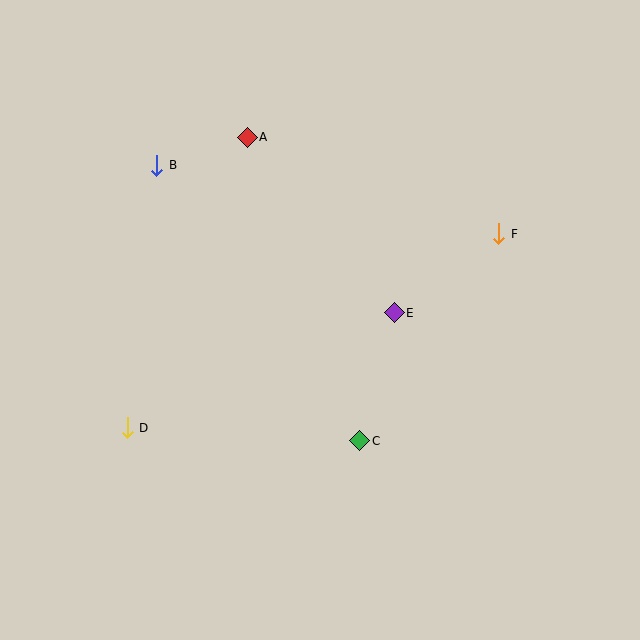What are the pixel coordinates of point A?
Point A is at (247, 137).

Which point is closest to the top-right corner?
Point F is closest to the top-right corner.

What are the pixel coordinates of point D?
Point D is at (127, 428).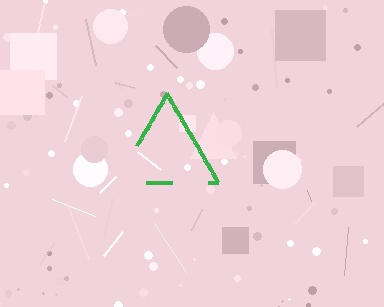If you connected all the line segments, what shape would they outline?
They would outline a triangle.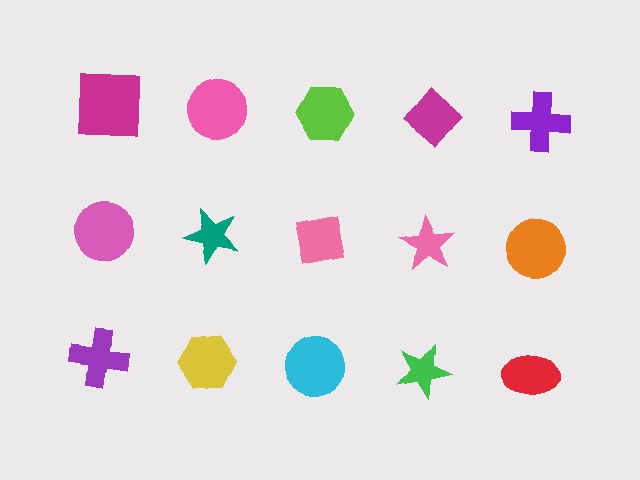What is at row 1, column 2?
A pink circle.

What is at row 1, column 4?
A magenta diamond.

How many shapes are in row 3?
5 shapes.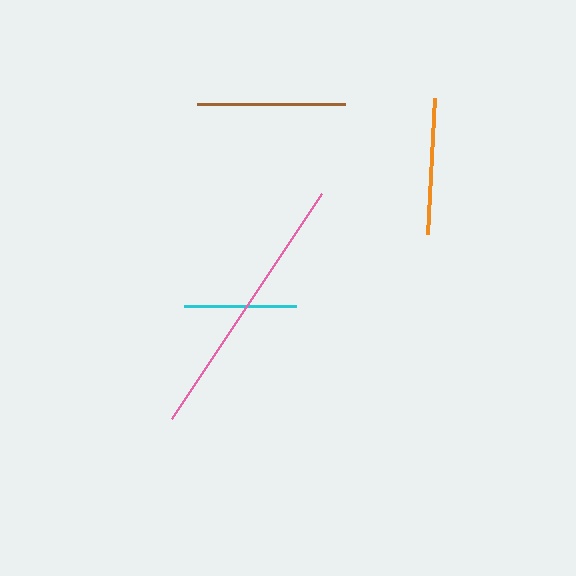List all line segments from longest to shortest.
From longest to shortest: pink, brown, orange, cyan.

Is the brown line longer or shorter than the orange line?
The brown line is longer than the orange line.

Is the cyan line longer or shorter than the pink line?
The pink line is longer than the cyan line.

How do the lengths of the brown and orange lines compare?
The brown and orange lines are approximately the same length.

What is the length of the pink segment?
The pink segment is approximately 271 pixels long.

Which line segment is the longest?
The pink line is the longest at approximately 271 pixels.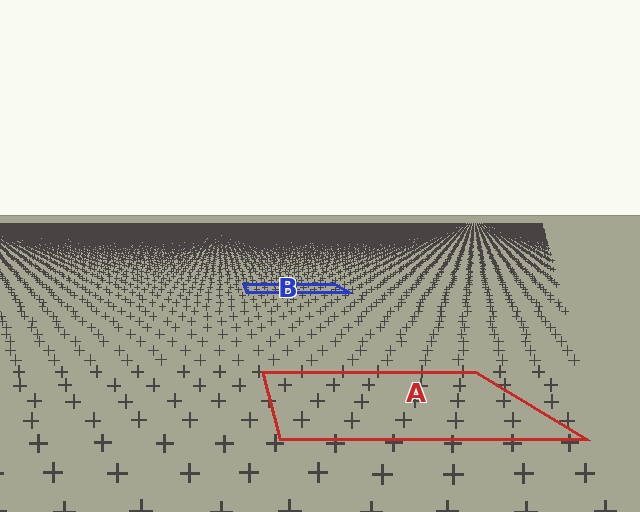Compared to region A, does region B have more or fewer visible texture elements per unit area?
Region B has more texture elements per unit area — they are packed more densely because it is farther away.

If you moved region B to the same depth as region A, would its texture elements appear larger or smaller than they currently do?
They would appear larger. At a closer depth, the same texture elements are projected at a bigger on-screen size.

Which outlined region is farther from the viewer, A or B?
Region B is farther from the viewer — the texture elements inside it appear smaller and more densely packed.